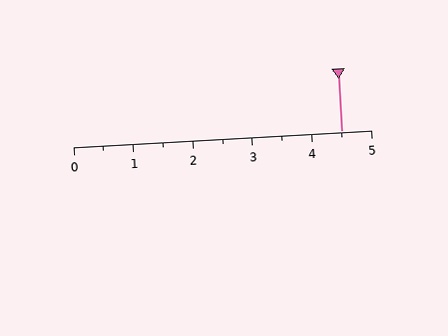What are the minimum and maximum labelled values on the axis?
The axis runs from 0 to 5.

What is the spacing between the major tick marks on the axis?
The major ticks are spaced 1 apart.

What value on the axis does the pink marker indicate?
The marker indicates approximately 4.5.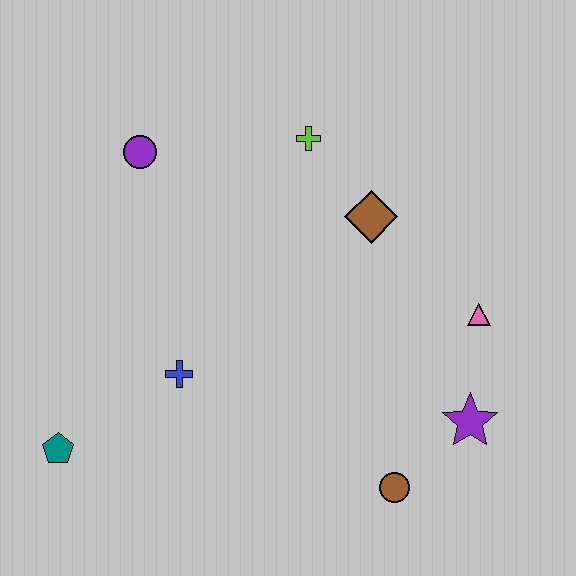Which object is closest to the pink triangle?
The purple star is closest to the pink triangle.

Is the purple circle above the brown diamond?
Yes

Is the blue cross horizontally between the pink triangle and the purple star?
No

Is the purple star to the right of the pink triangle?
No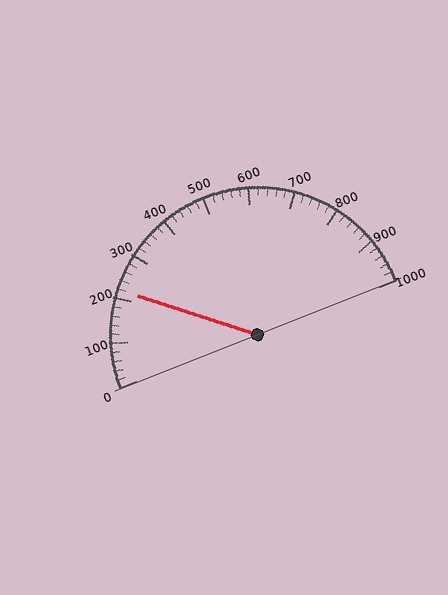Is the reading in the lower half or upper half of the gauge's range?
The reading is in the lower half of the range (0 to 1000).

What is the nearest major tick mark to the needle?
The nearest major tick mark is 200.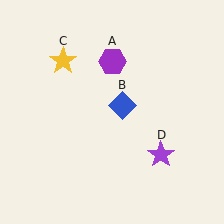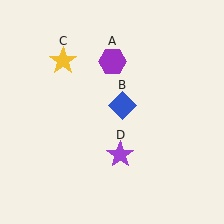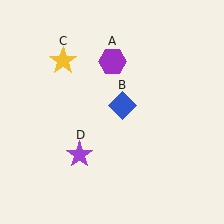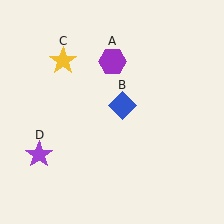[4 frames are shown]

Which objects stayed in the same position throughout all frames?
Purple hexagon (object A) and blue diamond (object B) and yellow star (object C) remained stationary.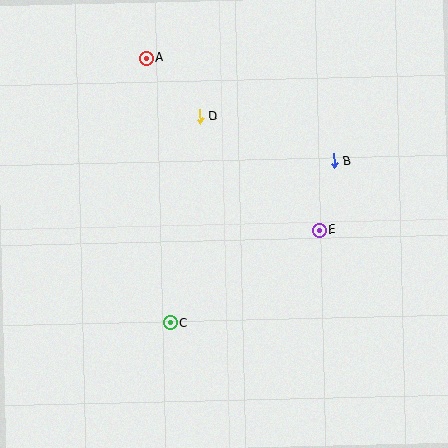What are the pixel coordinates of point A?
Point A is at (146, 58).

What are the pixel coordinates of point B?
Point B is at (334, 161).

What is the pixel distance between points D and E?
The distance between D and E is 165 pixels.